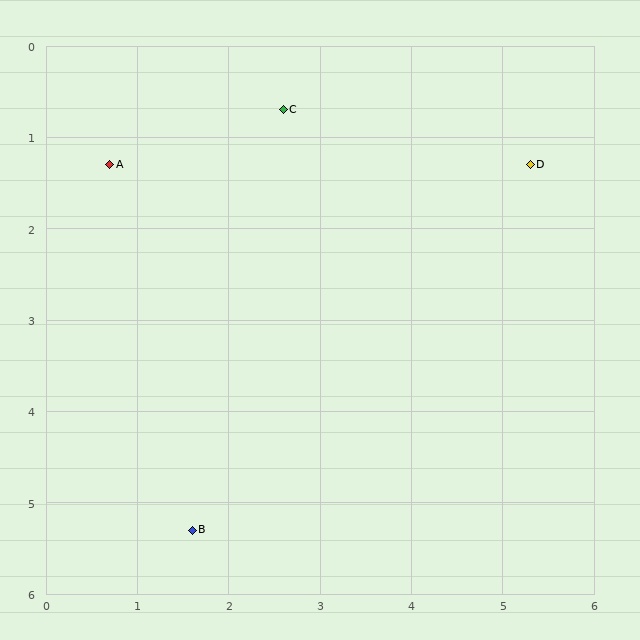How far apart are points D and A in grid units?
Points D and A are about 4.6 grid units apart.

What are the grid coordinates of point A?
Point A is at approximately (0.7, 1.3).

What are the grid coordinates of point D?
Point D is at approximately (5.3, 1.3).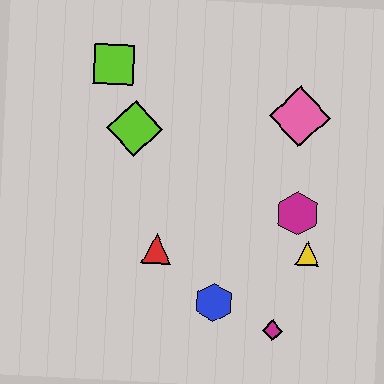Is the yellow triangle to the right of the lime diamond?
Yes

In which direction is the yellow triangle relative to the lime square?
The yellow triangle is to the right of the lime square.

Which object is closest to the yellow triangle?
The magenta hexagon is closest to the yellow triangle.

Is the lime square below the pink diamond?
No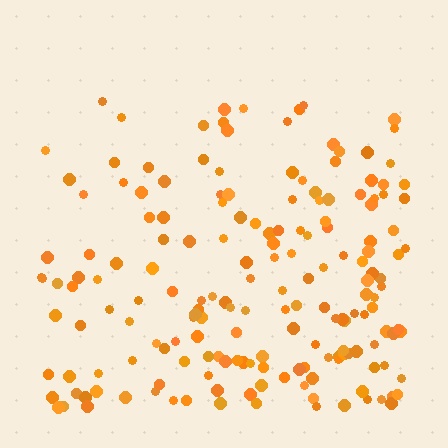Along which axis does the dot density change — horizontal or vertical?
Vertical.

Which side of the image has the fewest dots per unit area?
The top.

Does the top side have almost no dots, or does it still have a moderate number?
Still a moderate number, just noticeably fewer than the bottom.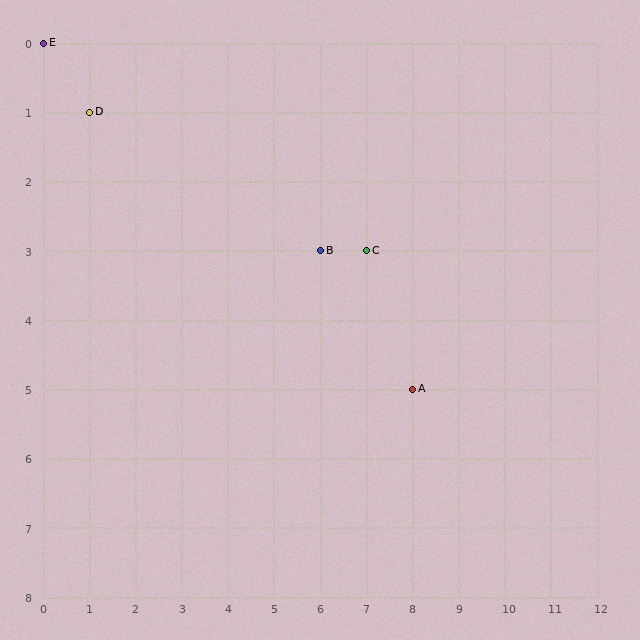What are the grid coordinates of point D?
Point D is at grid coordinates (1, 1).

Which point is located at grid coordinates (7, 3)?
Point C is at (7, 3).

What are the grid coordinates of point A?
Point A is at grid coordinates (8, 5).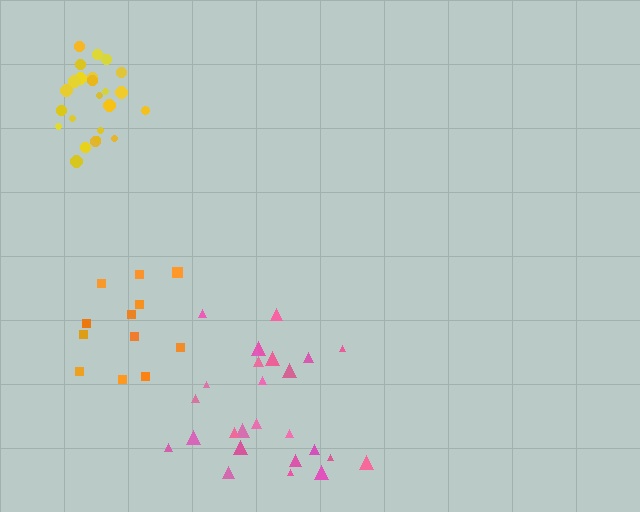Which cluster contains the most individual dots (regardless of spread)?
Pink (26).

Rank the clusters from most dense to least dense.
yellow, pink, orange.